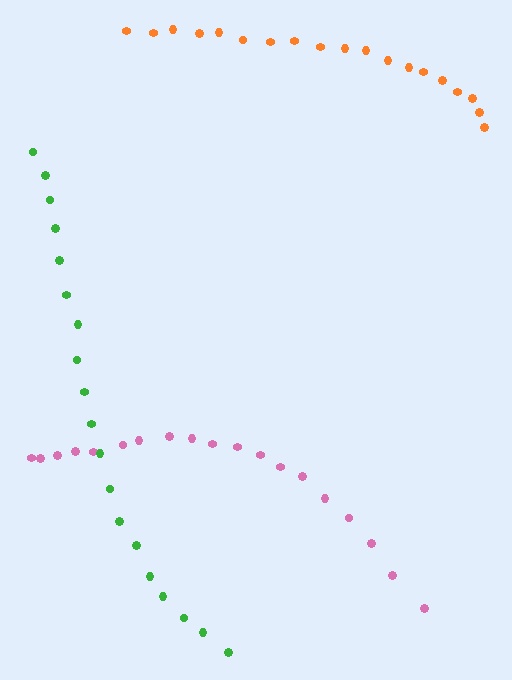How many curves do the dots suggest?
There are 3 distinct paths.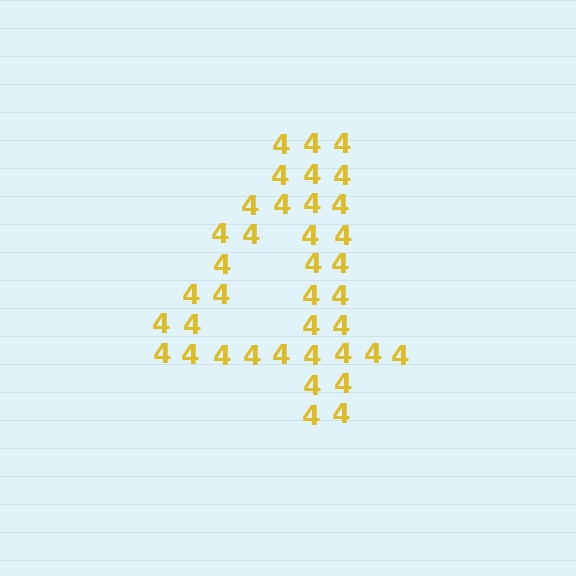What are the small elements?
The small elements are digit 4's.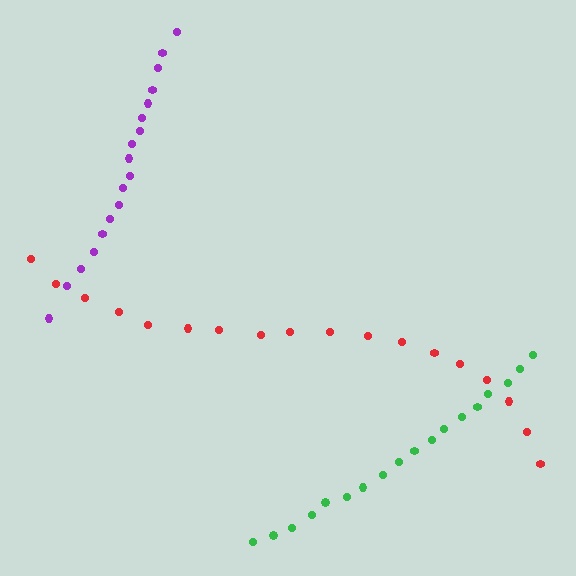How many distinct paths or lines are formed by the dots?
There are 3 distinct paths.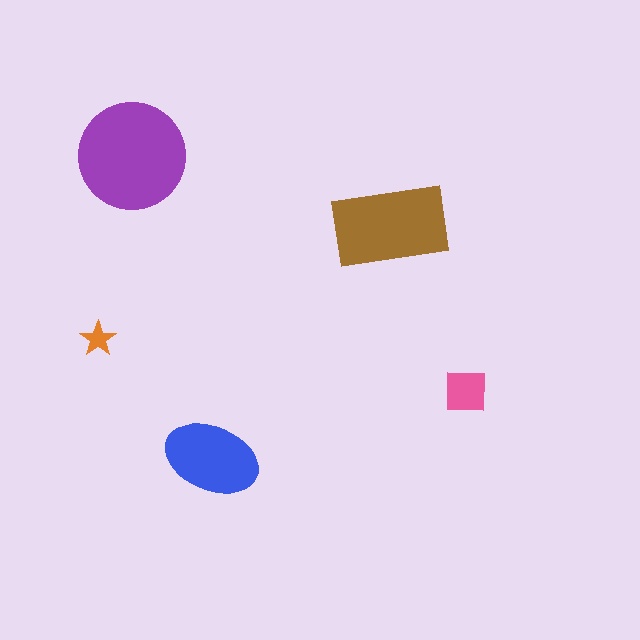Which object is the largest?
The purple circle.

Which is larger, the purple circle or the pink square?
The purple circle.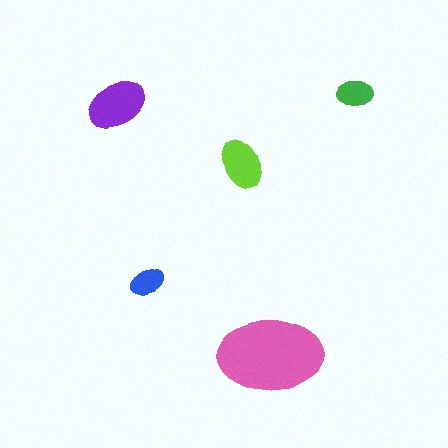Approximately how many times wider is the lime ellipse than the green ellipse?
About 1.5 times wider.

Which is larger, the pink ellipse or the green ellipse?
The pink one.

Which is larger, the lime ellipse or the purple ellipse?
The purple one.